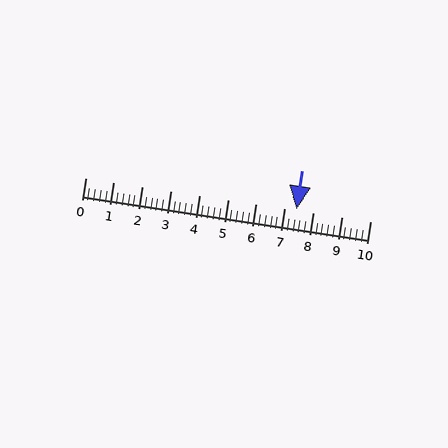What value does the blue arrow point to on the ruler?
The blue arrow points to approximately 7.4.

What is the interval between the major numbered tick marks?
The major tick marks are spaced 1 units apart.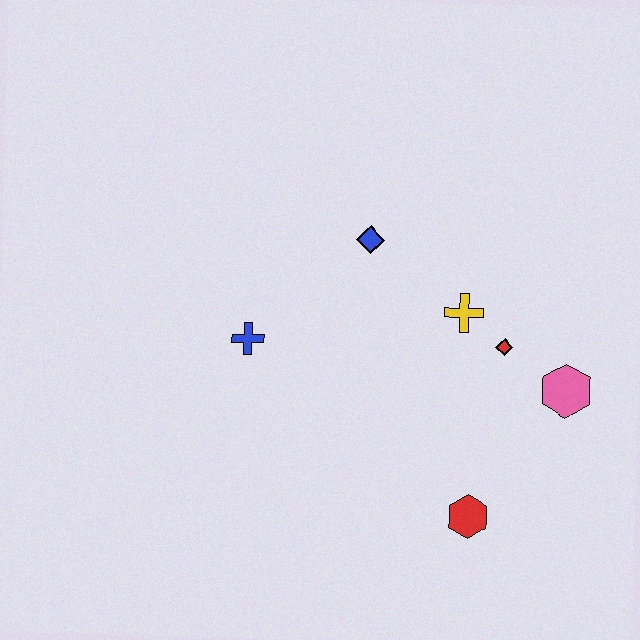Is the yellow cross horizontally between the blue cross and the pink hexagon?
Yes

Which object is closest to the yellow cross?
The red diamond is closest to the yellow cross.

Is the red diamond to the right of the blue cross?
Yes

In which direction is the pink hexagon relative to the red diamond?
The pink hexagon is to the right of the red diamond.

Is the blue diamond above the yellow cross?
Yes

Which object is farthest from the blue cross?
The pink hexagon is farthest from the blue cross.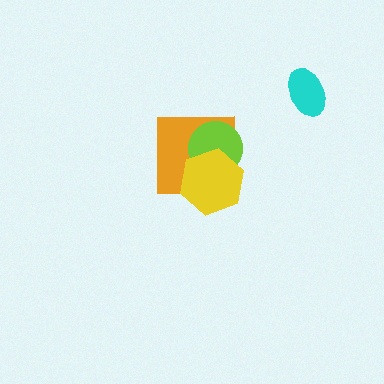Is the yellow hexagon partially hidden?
No, no other shape covers it.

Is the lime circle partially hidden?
Yes, it is partially covered by another shape.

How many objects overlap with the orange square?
2 objects overlap with the orange square.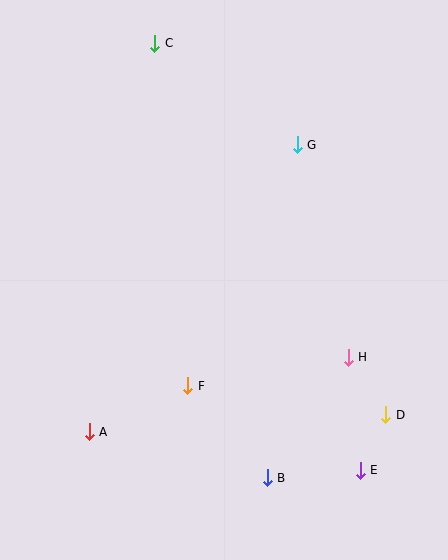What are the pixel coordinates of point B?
Point B is at (267, 478).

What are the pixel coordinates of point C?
Point C is at (155, 43).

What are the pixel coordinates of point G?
Point G is at (297, 145).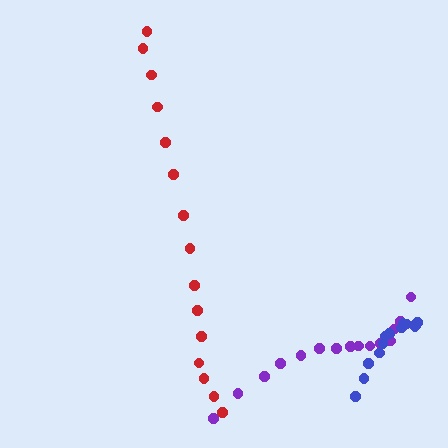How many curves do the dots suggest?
There are 3 distinct paths.